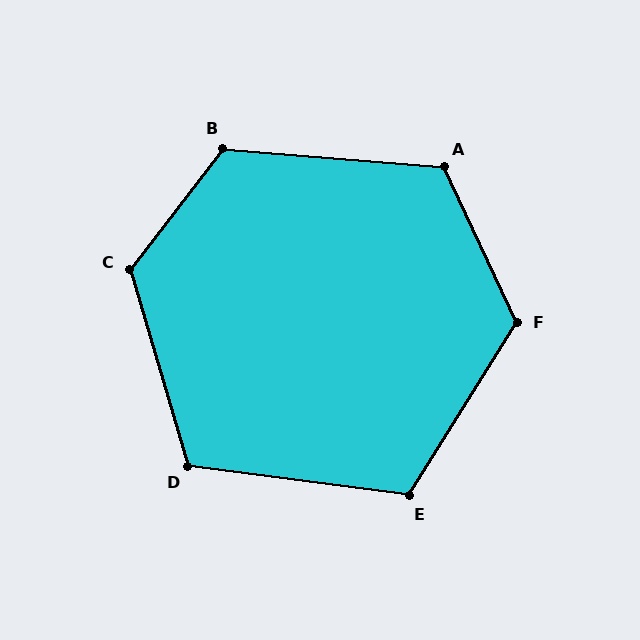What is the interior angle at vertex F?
Approximately 123 degrees (obtuse).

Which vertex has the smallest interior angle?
D, at approximately 114 degrees.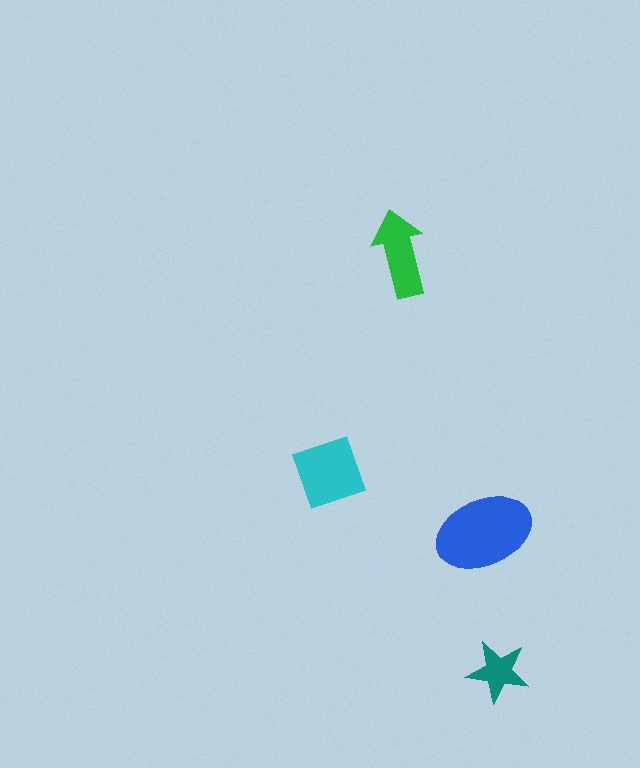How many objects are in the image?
There are 4 objects in the image.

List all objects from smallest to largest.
The teal star, the green arrow, the cyan diamond, the blue ellipse.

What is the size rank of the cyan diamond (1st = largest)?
2nd.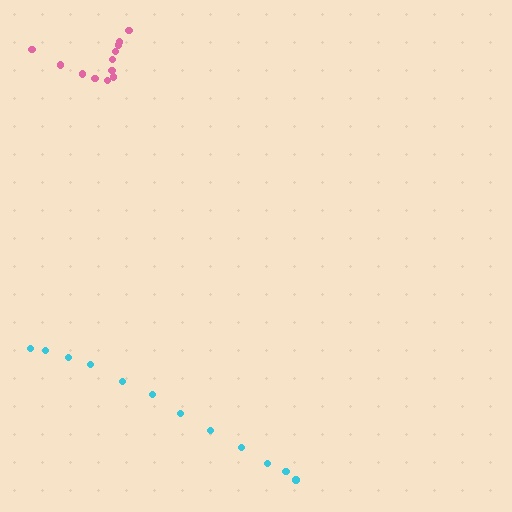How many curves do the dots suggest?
There are 2 distinct paths.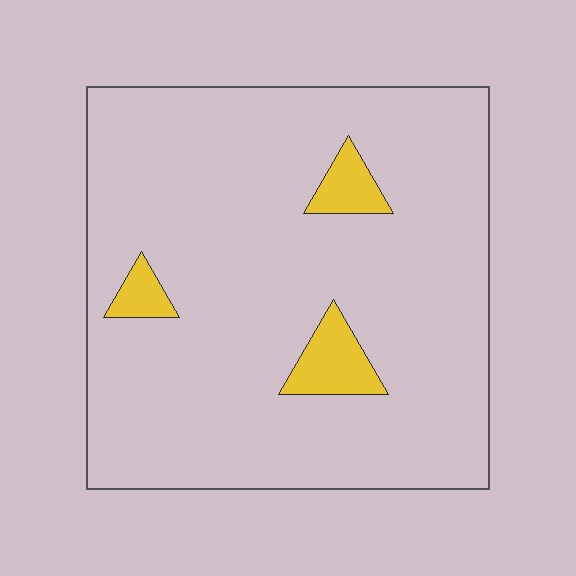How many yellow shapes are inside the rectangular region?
3.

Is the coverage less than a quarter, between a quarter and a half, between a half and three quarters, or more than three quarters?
Less than a quarter.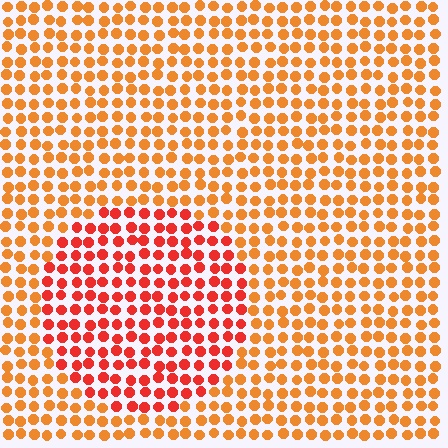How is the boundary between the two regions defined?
The boundary is defined purely by a slight shift in hue (about 28 degrees). Spacing, size, and orientation are identical on both sides.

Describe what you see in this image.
The image is filled with small orange elements in a uniform arrangement. A circle-shaped region is visible where the elements are tinted to a slightly different hue, forming a subtle color boundary.